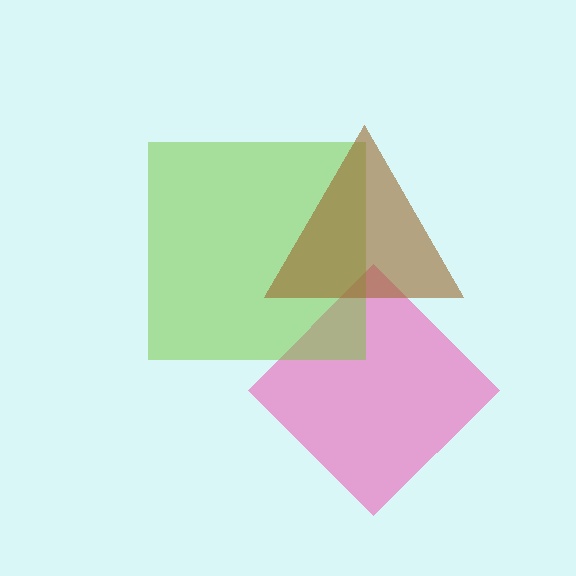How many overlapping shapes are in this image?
There are 3 overlapping shapes in the image.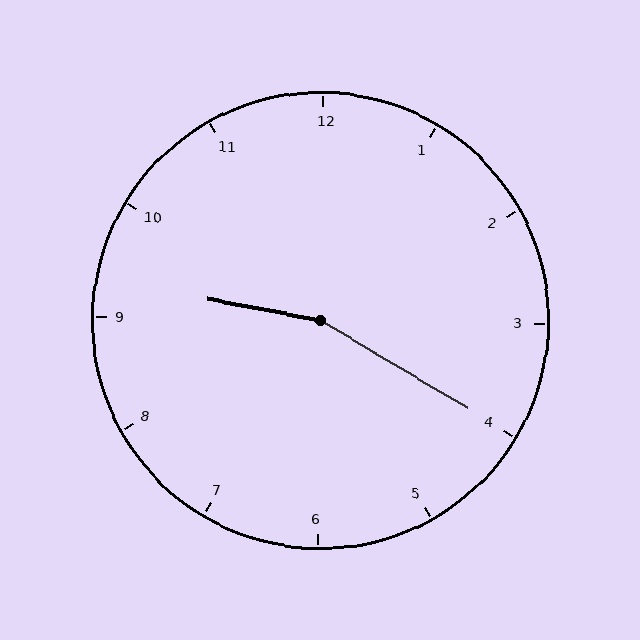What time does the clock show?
9:20.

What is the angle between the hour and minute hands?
Approximately 160 degrees.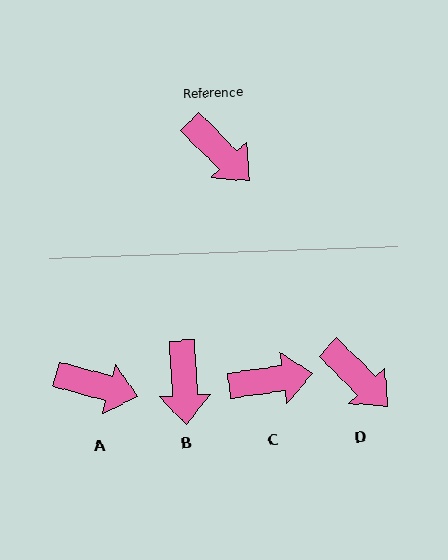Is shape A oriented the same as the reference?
No, it is off by about 30 degrees.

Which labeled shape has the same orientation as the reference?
D.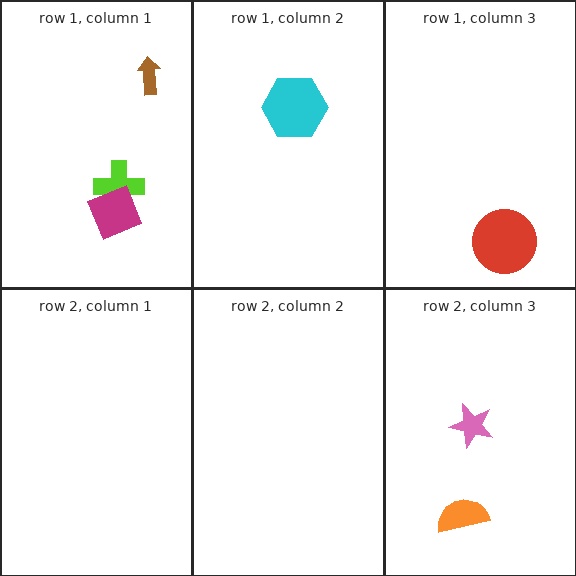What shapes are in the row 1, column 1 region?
The lime cross, the brown arrow, the magenta diamond.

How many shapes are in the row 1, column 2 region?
1.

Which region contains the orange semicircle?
The row 2, column 3 region.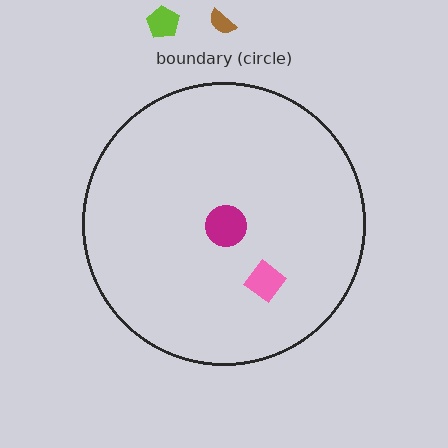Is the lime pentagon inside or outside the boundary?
Outside.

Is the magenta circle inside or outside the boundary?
Inside.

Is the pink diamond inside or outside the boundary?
Inside.